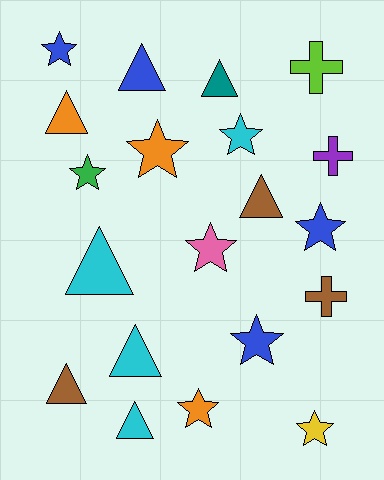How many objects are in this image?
There are 20 objects.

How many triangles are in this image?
There are 8 triangles.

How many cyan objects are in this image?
There are 4 cyan objects.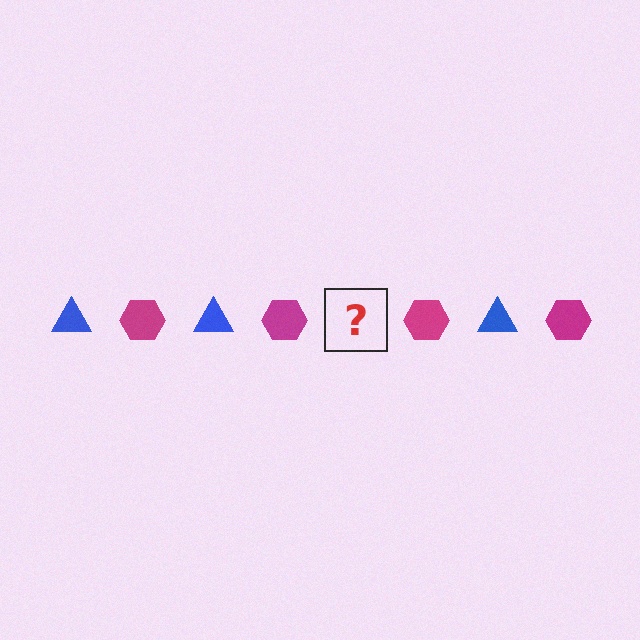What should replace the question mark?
The question mark should be replaced with a blue triangle.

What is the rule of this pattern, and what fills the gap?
The rule is that the pattern alternates between blue triangle and magenta hexagon. The gap should be filled with a blue triangle.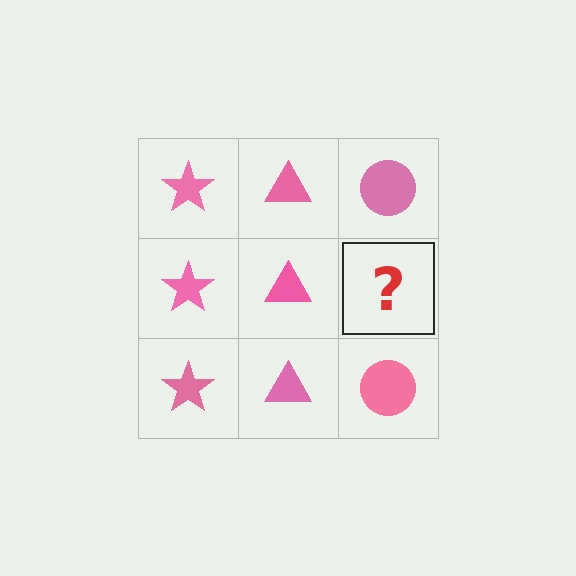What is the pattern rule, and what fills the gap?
The rule is that each column has a consistent shape. The gap should be filled with a pink circle.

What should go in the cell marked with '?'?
The missing cell should contain a pink circle.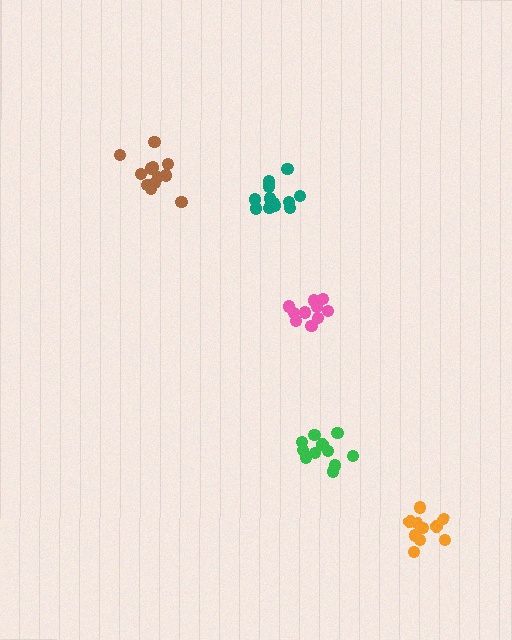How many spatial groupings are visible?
There are 5 spatial groupings.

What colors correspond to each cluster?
The clusters are colored: orange, pink, brown, green, teal.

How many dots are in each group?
Group 1: 10 dots, Group 2: 10 dots, Group 3: 13 dots, Group 4: 11 dots, Group 5: 13 dots (57 total).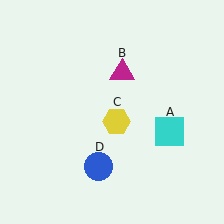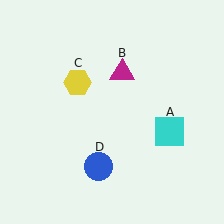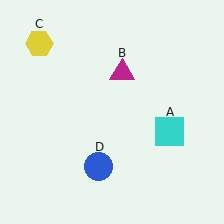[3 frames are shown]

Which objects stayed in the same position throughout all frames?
Cyan square (object A) and magenta triangle (object B) and blue circle (object D) remained stationary.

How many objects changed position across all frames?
1 object changed position: yellow hexagon (object C).